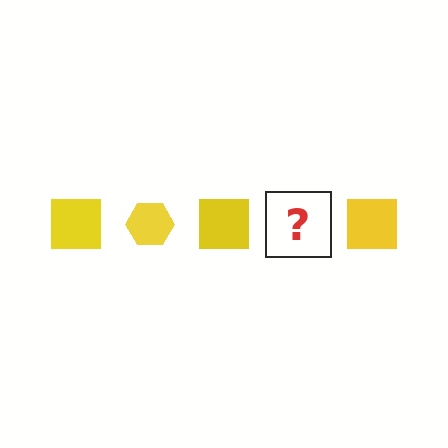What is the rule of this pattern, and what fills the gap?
The rule is that the pattern cycles through square, hexagon shapes in yellow. The gap should be filled with a yellow hexagon.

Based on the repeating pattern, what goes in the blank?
The blank should be a yellow hexagon.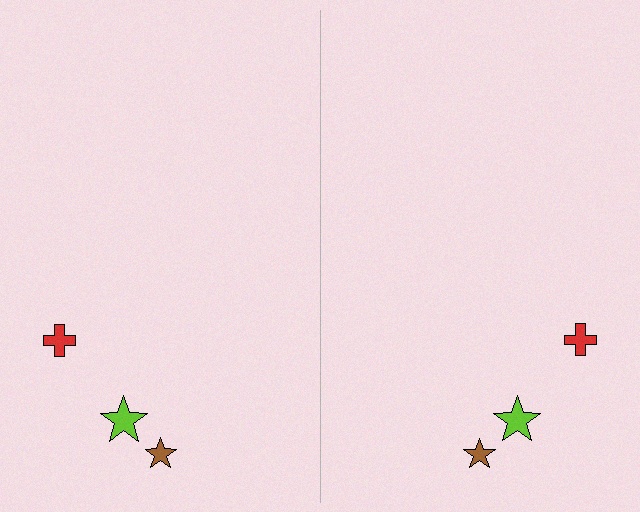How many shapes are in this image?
There are 6 shapes in this image.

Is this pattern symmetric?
Yes, this pattern has bilateral (reflection) symmetry.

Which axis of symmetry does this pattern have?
The pattern has a vertical axis of symmetry running through the center of the image.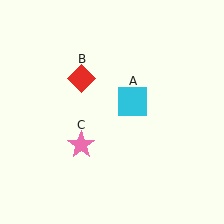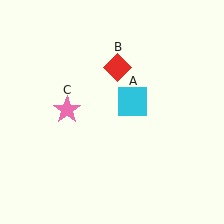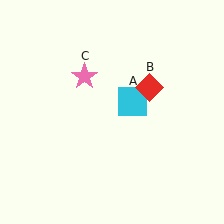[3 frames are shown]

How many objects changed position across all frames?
2 objects changed position: red diamond (object B), pink star (object C).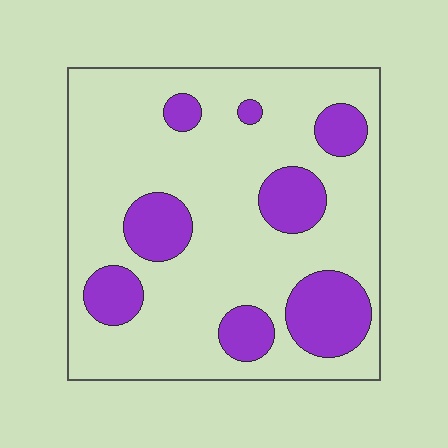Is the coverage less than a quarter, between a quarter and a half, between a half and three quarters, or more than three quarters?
Less than a quarter.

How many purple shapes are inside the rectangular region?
8.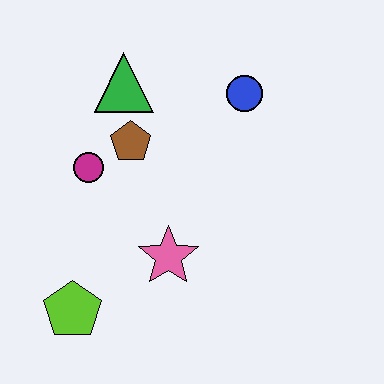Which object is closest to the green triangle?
The brown pentagon is closest to the green triangle.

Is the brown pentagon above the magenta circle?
Yes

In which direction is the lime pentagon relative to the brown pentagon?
The lime pentagon is below the brown pentagon.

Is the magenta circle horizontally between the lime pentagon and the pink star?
Yes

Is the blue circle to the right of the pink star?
Yes